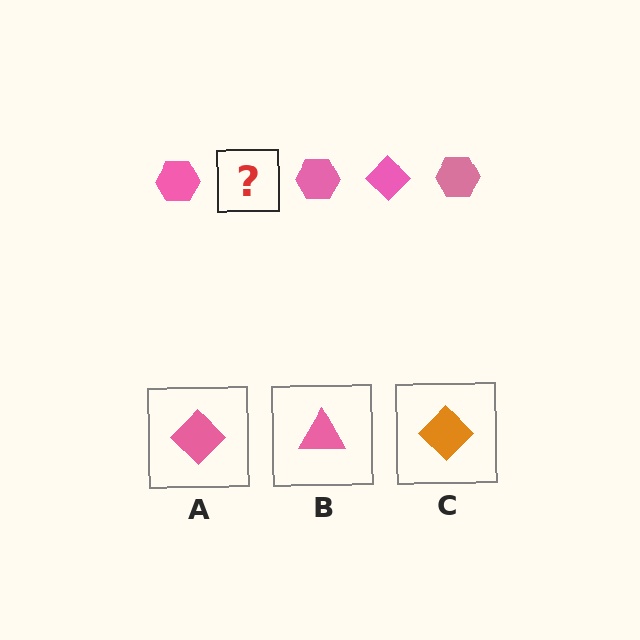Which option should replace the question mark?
Option A.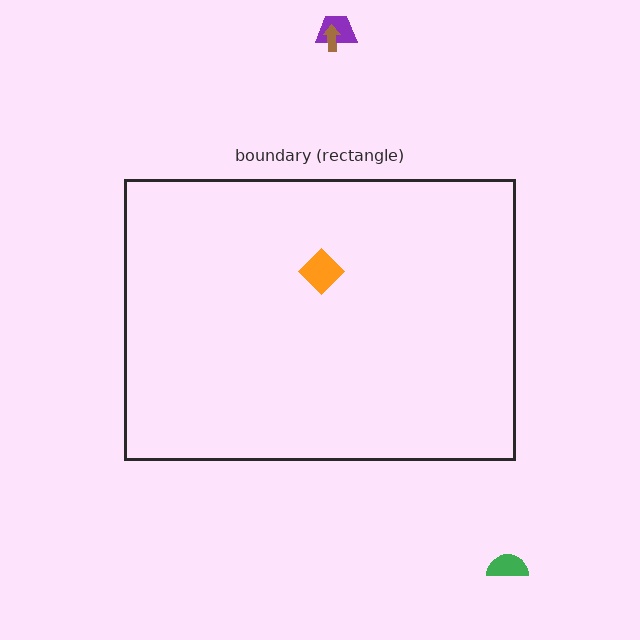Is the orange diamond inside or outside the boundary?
Inside.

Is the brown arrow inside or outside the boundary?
Outside.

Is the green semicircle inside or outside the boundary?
Outside.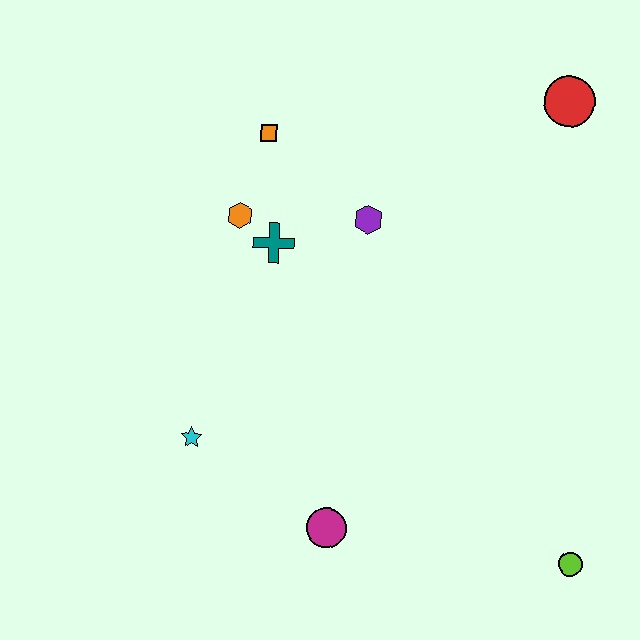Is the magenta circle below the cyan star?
Yes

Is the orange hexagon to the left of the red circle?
Yes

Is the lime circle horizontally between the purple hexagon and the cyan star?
No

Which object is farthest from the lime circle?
The orange square is farthest from the lime circle.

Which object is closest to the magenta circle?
The cyan star is closest to the magenta circle.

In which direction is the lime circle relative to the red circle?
The lime circle is below the red circle.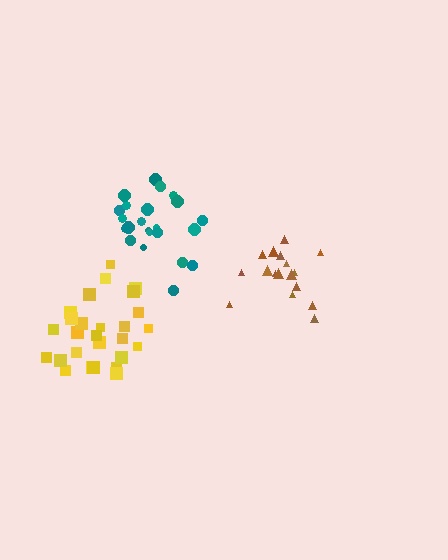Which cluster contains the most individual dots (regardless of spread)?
Yellow (27).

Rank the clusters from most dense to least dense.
teal, brown, yellow.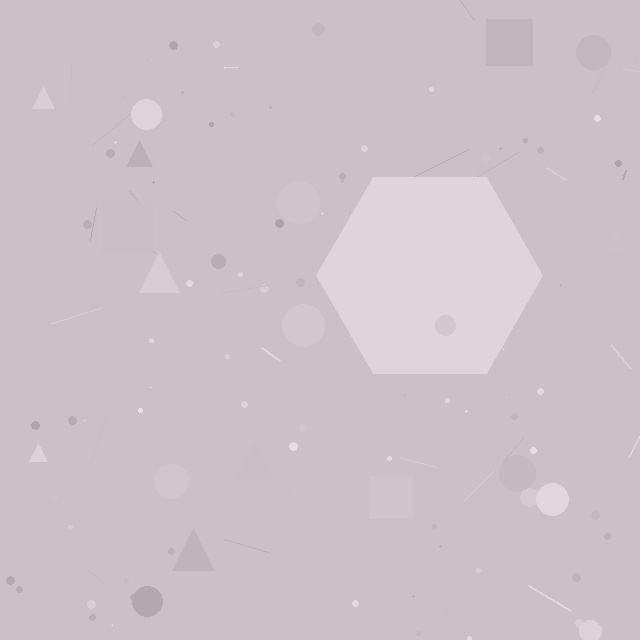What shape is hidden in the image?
A hexagon is hidden in the image.